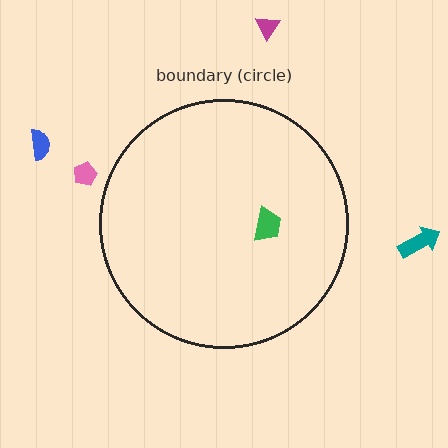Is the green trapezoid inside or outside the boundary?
Inside.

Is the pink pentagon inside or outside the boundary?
Outside.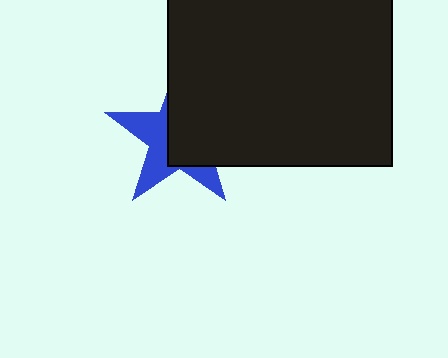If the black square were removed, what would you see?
You would see the complete blue star.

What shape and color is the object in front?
The object in front is a black square.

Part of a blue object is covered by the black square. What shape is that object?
It is a star.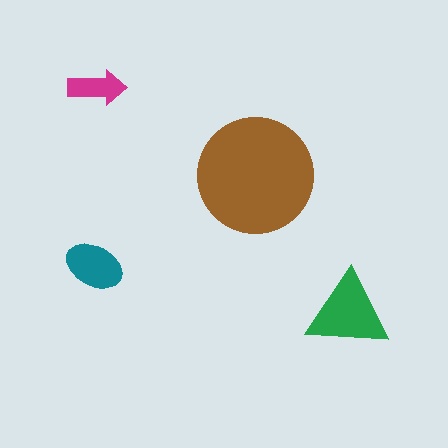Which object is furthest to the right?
The green triangle is rightmost.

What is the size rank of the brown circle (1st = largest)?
1st.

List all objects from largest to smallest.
The brown circle, the green triangle, the teal ellipse, the magenta arrow.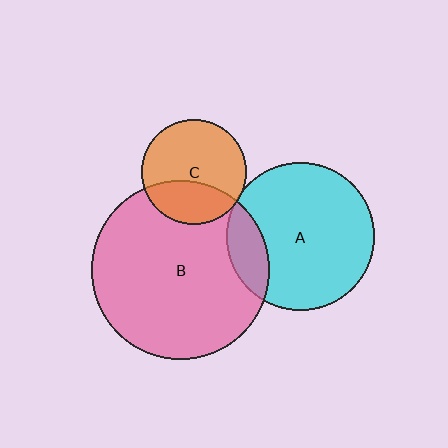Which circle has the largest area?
Circle B (pink).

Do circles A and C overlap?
Yes.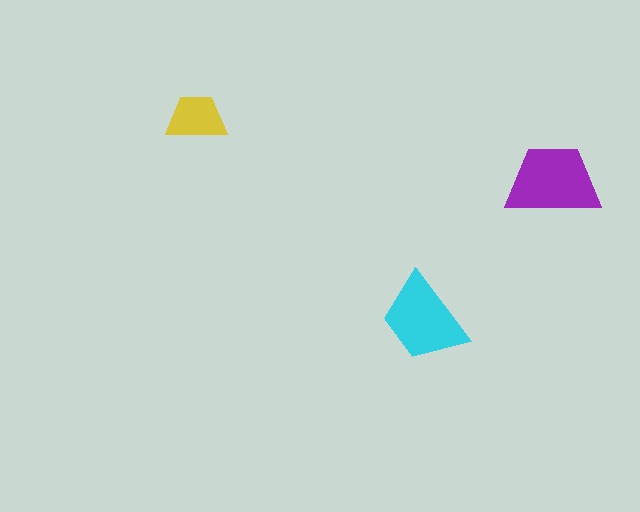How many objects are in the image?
There are 3 objects in the image.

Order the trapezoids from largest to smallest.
the purple one, the cyan one, the yellow one.